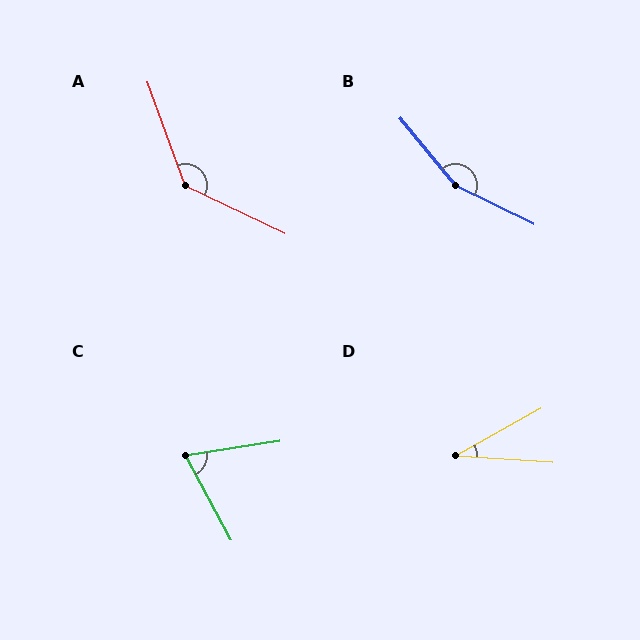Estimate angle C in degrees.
Approximately 70 degrees.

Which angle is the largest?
B, at approximately 156 degrees.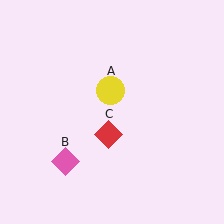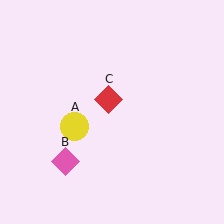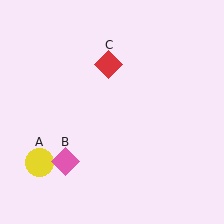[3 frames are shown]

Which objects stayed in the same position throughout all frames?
Pink diamond (object B) remained stationary.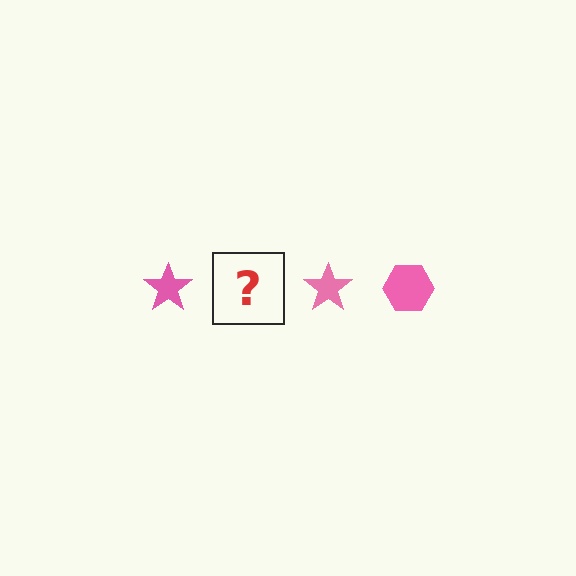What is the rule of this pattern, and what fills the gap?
The rule is that the pattern cycles through star, hexagon shapes in pink. The gap should be filled with a pink hexagon.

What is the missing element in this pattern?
The missing element is a pink hexagon.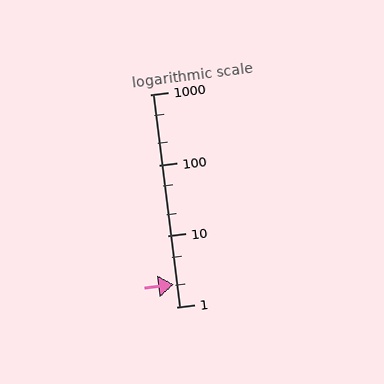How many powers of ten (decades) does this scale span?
The scale spans 3 decades, from 1 to 1000.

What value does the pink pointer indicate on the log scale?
The pointer indicates approximately 2.1.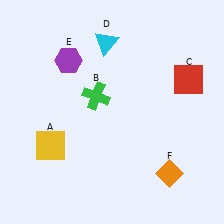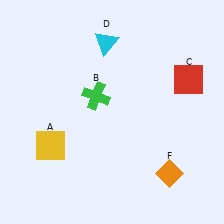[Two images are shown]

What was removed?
The purple hexagon (E) was removed in Image 2.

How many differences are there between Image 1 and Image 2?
There is 1 difference between the two images.